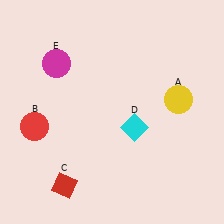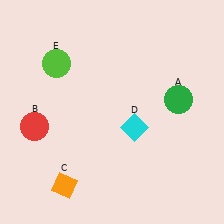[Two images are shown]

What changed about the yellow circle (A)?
In Image 1, A is yellow. In Image 2, it changed to green.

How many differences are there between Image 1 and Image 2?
There are 3 differences between the two images.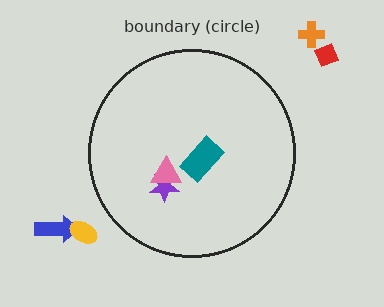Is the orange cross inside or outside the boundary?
Outside.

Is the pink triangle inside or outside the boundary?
Inside.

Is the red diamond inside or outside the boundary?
Outside.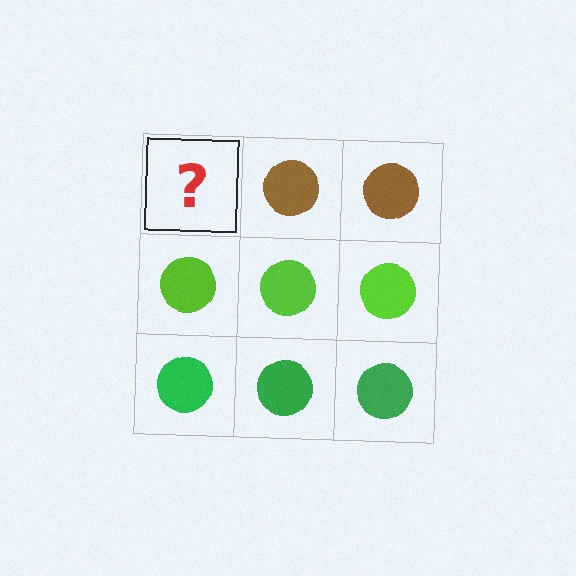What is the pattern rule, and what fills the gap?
The rule is that each row has a consistent color. The gap should be filled with a brown circle.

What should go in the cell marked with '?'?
The missing cell should contain a brown circle.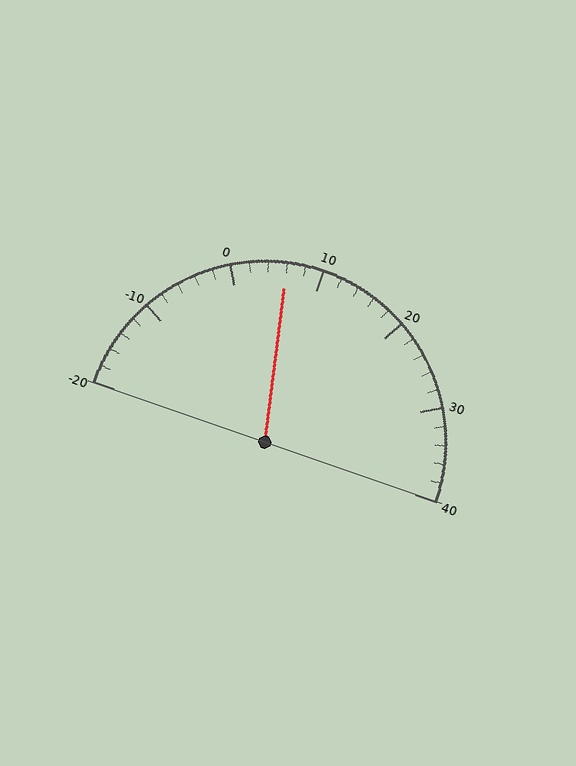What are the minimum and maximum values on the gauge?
The gauge ranges from -20 to 40.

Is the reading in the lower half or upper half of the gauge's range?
The reading is in the lower half of the range (-20 to 40).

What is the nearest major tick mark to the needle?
The nearest major tick mark is 10.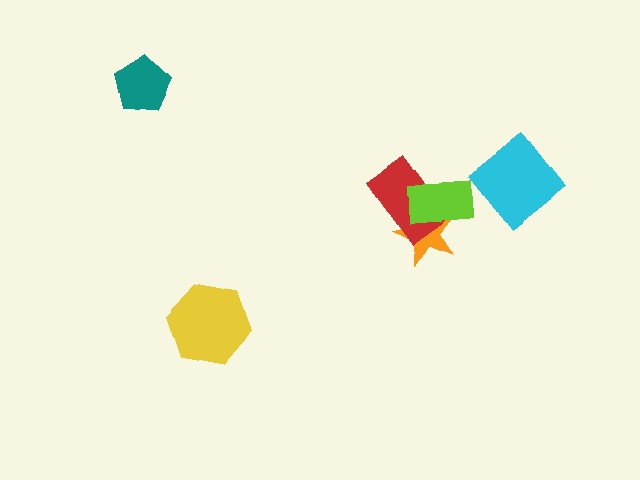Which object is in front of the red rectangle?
The lime rectangle is in front of the red rectangle.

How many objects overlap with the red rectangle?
2 objects overlap with the red rectangle.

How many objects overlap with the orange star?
2 objects overlap with the orange star.